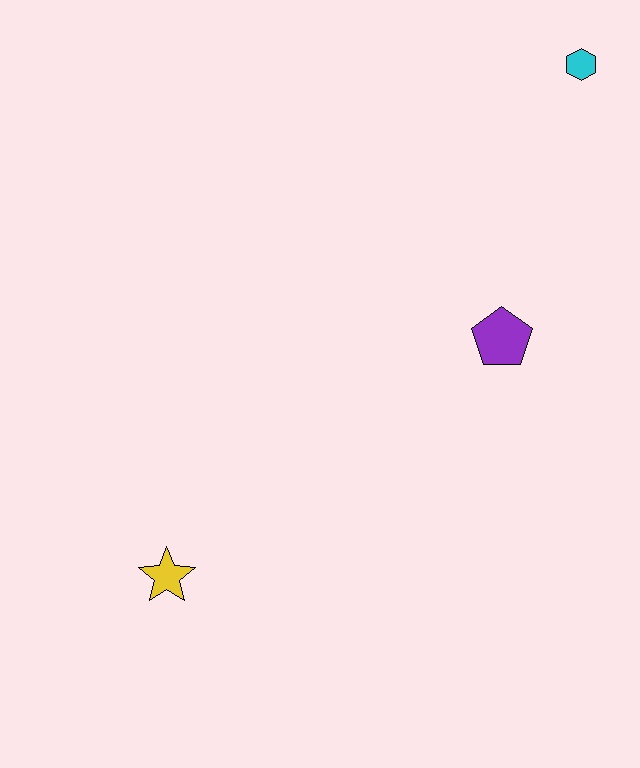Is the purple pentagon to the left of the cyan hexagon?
Yes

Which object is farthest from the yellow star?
The cyan hexagon is farthest from the yellow star.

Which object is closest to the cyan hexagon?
The purple pentagon is closest to the cyan hexagon.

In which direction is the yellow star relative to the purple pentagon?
The yellow star is to the left of the purple pentagon.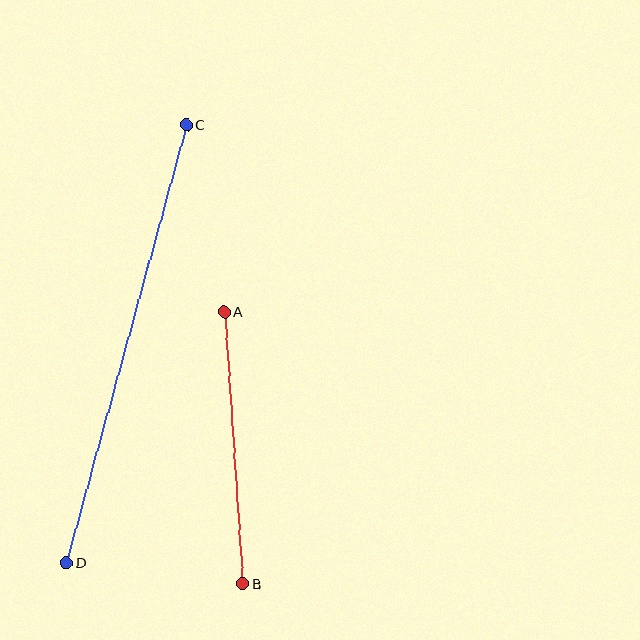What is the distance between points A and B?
The distance is approximately 272 pixels.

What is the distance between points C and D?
The distance is approximately 455 pixels.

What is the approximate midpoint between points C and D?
The midpoint is at approximately (126, 344) pixels.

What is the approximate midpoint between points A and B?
The midpoint is at approximately (234, 448) pixels.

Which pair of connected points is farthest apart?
Points C and D are farthest apart.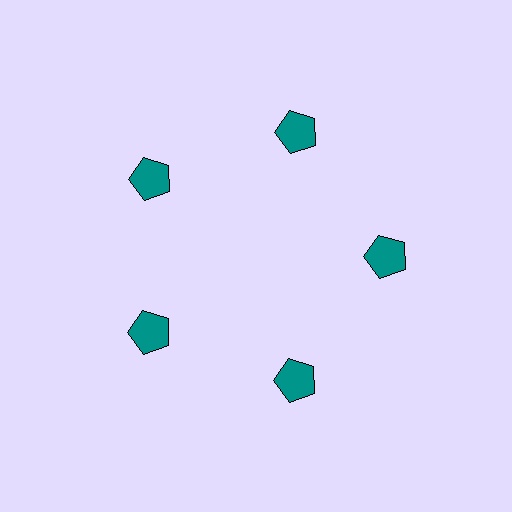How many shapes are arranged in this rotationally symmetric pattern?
There are 5 shapes, arranged in 5 groups of 1.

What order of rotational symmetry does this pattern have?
This pattern has 5-fold rotational symmetry.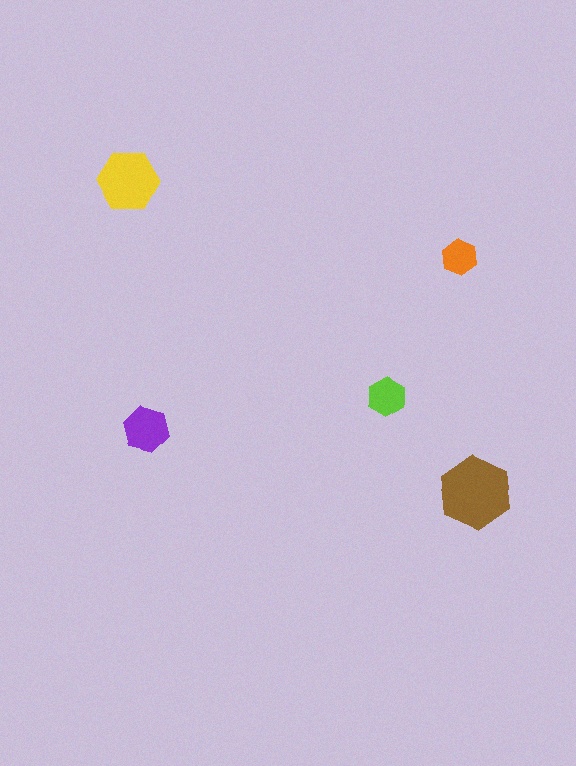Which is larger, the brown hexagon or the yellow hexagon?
The brown one.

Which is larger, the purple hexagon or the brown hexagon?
The brown one.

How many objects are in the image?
There are 5 objects in the image.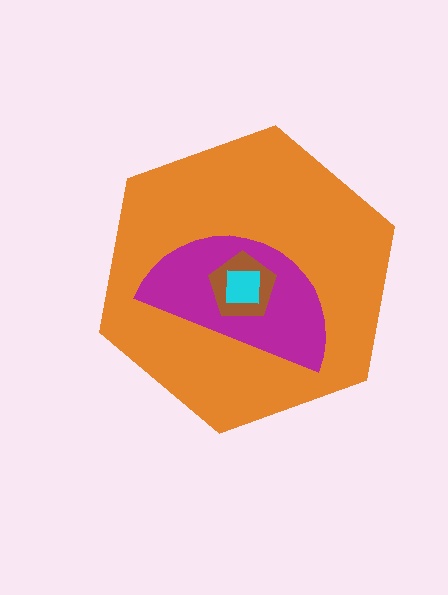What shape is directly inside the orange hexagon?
The magenta semicircle.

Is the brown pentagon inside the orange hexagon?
Yes.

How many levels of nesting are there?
4.